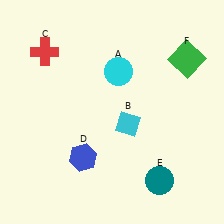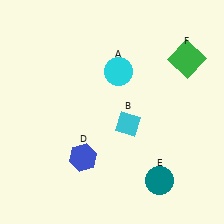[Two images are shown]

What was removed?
The red cross (C) was removed in Image 2.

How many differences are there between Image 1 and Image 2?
There is 1 difference between the two images.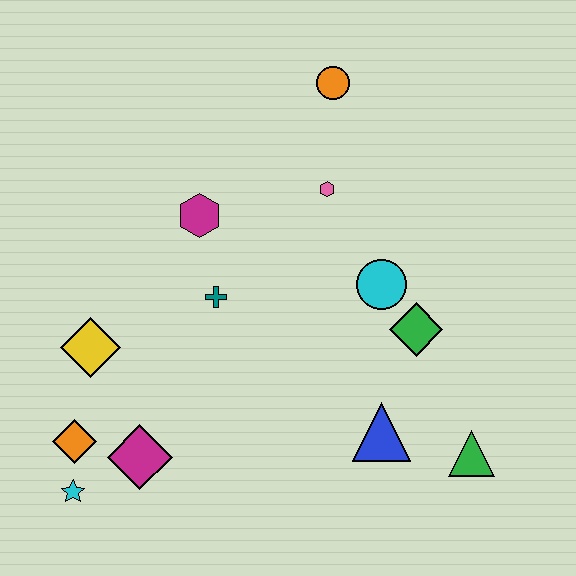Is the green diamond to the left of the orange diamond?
No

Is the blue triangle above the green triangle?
Yes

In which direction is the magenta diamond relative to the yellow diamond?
The magenta diamond is below the yellow diamond.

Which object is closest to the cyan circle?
The green diamond is closest to the cyan circle.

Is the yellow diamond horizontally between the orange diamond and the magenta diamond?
Yes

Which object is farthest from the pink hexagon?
The cyan star is farthest from the pink hexagon.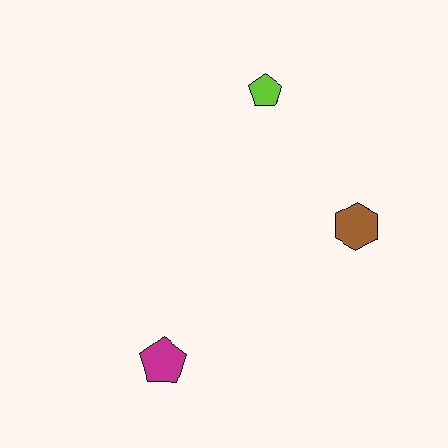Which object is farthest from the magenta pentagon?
The lime pentagon is farthest from the magenta pentagon.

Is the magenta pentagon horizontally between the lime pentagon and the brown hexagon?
No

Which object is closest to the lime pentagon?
The brown hexagon is closest to the lime pentagon.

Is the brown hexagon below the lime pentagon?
Yes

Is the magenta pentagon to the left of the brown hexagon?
Yes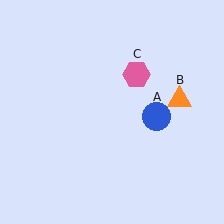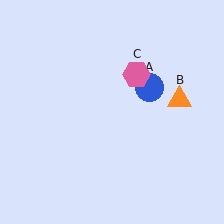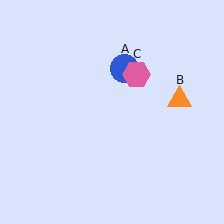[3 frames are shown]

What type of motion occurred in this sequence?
The blue circle (object A) rotated counterclockwise around the center of the scene.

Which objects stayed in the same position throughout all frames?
Orange triangle (object B) and pink hexagon (object C) remained stationary.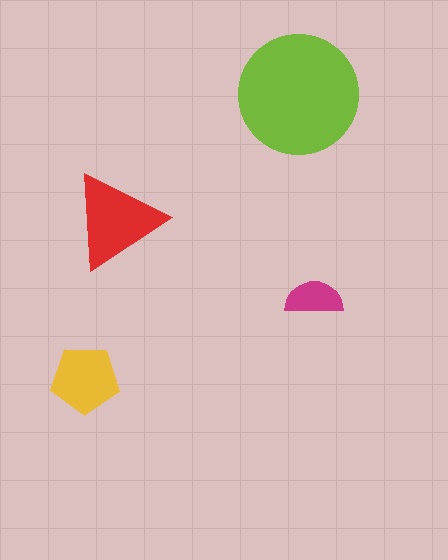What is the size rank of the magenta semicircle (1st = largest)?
4th.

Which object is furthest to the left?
The yellow pentagon is leftmost.